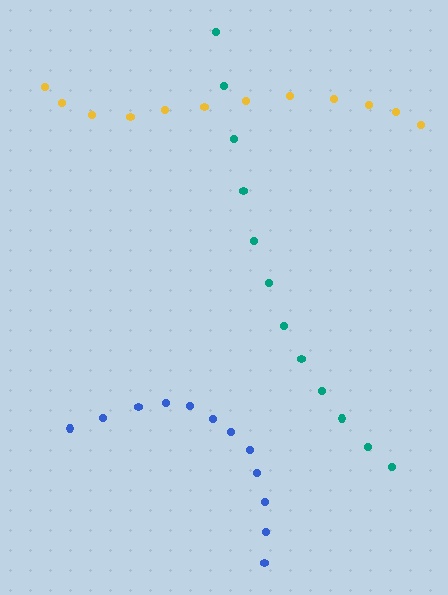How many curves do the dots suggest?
There are 3 distinct paths.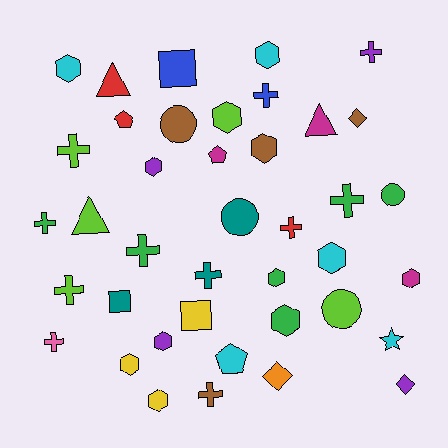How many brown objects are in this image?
There are 4 brown objects.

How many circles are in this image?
There are 4 circles.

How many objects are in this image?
There are 40 objects.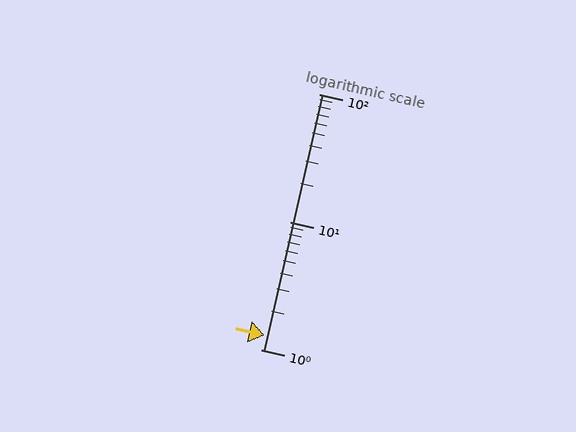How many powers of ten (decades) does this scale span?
The scale spans 2 decades, from 1 to 100.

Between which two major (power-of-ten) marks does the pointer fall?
The pointer is between 1 and 10.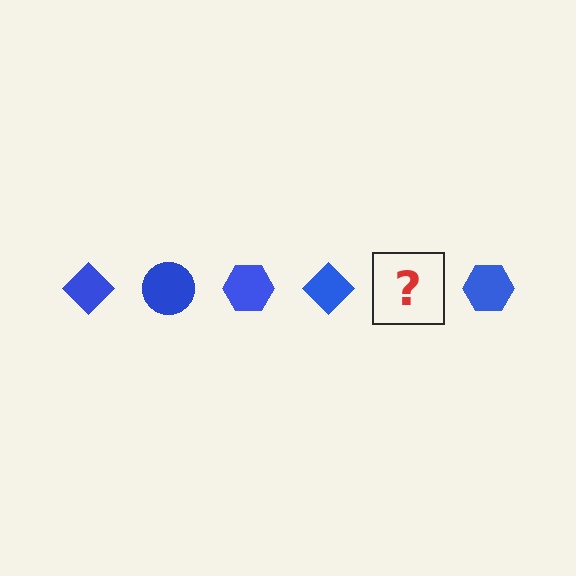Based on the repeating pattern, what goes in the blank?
The blank should be a blue circle.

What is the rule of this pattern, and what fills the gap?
The rule is that the pattern cycles through diamond, circle, hexagon shapes in blue. The gap should be filled with a blue circle.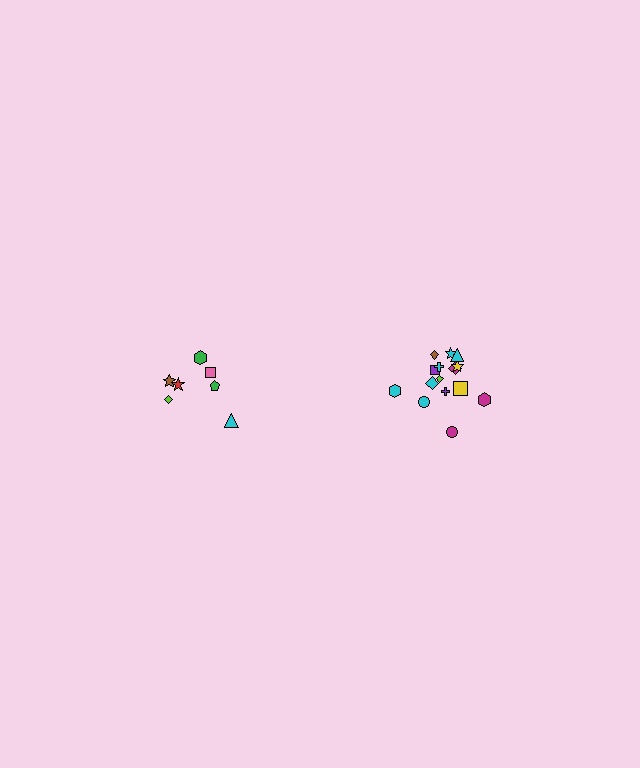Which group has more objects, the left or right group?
The right group.